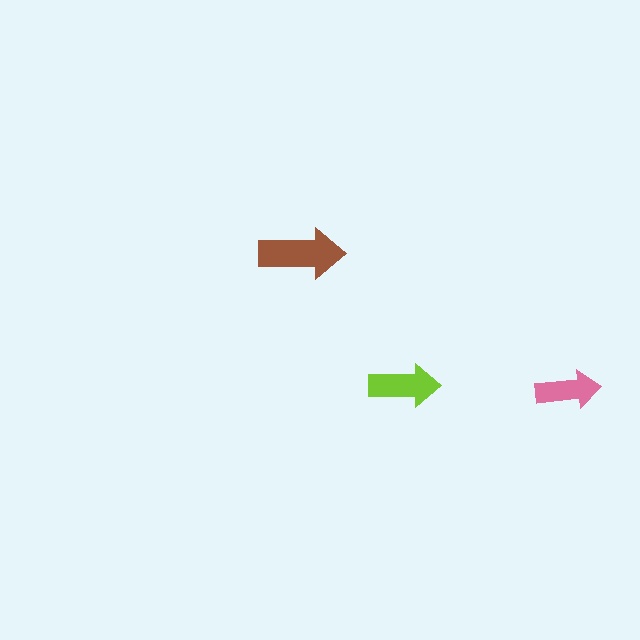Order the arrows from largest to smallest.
the brown one, the lime one, the pink one.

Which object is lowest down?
The pink arrow is bottommost.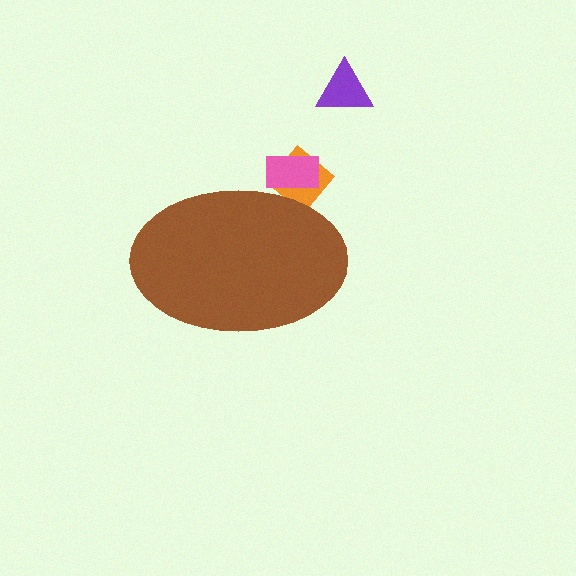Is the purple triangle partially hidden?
No, the purple triangle is fully visible.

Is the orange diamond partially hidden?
Yes, the orange diamond is partially hidden behind the brown ellipse.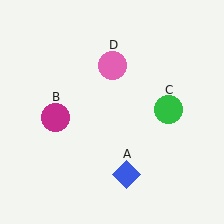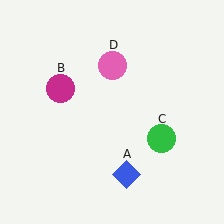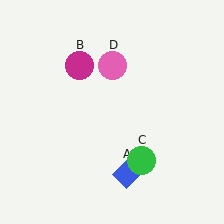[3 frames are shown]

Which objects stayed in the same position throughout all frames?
Blue diamond (object A) and pink circle (object D) remained stationary.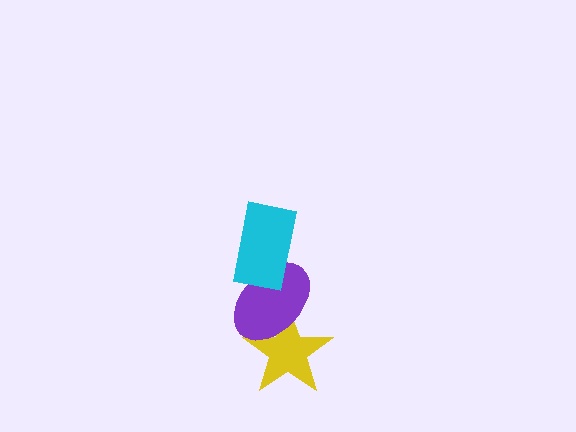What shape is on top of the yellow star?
The purple ellipse is on top of the yellow star.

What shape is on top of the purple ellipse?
The cyan rectangle is on top of the purple ellipse.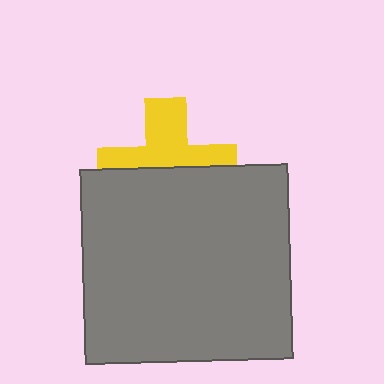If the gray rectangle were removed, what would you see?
You would see the complete yellow cross.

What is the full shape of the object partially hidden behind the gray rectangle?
The partially hidden object is a yellow cross.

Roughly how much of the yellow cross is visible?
About half of it is visible (roughly 48%).